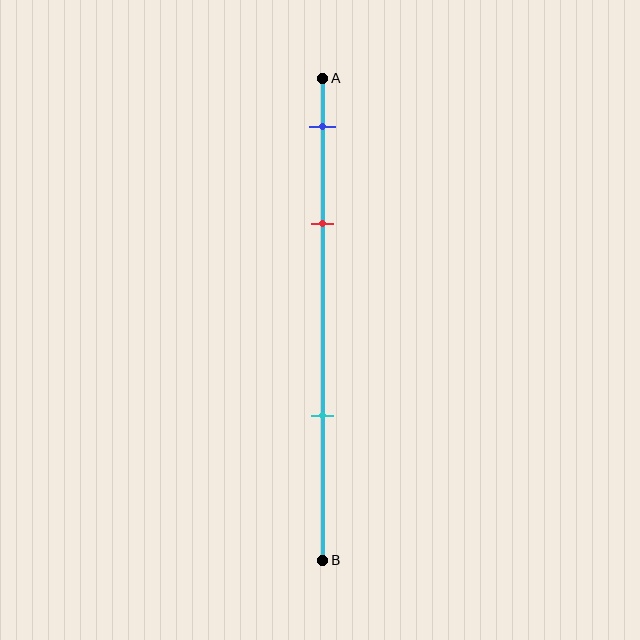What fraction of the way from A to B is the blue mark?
The blue mark is approximately 10% (0.1) of the way from A to B.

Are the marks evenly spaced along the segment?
No, the marks are not evenly spaced.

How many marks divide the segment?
There are 3 marks dividing the segment.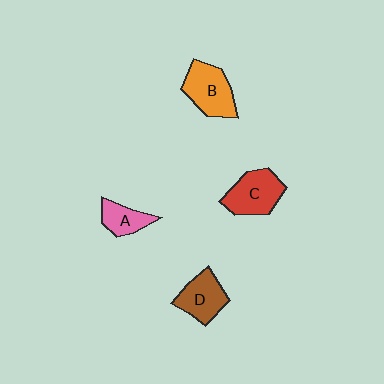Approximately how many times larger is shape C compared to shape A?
Approximately 1.7 times.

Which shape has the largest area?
Shape B (orange).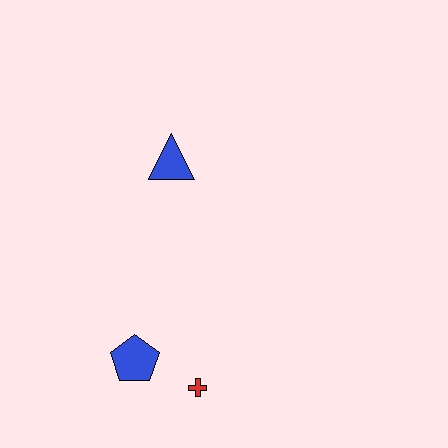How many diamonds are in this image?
There are no diamonds.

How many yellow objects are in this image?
There are no yellow objects.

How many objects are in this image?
There are 3 objects.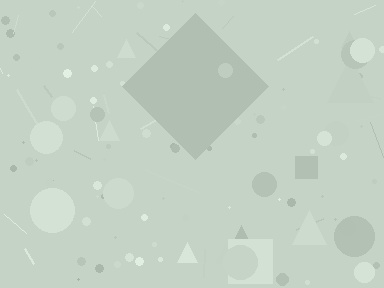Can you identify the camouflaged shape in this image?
The camouflaged shape is a diamond.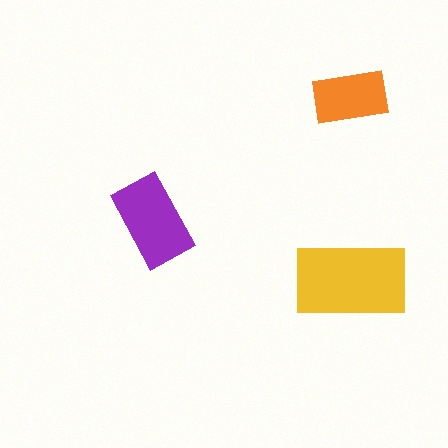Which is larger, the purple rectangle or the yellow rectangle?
The yellow one.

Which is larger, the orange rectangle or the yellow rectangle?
The yellow one.